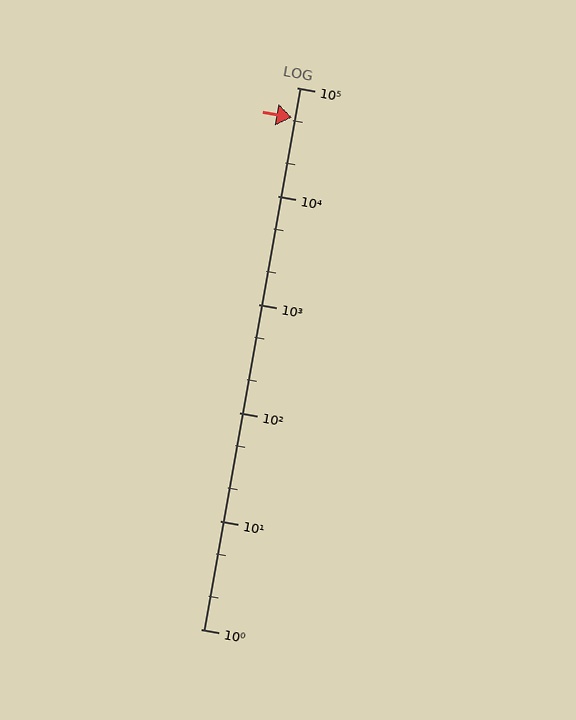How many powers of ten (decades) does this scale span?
The scale spans 5 decades, from 1 to 100000.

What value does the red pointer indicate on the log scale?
The pointer indicates approximately 53000.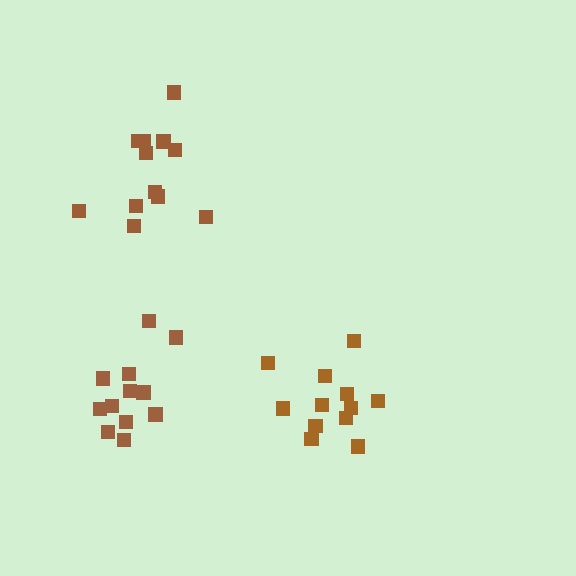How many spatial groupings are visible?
There are 3 spatial groupings.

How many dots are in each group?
Group 1: 12 dots, Group 2: 12 dots, Group 3: 12 dots (36 total).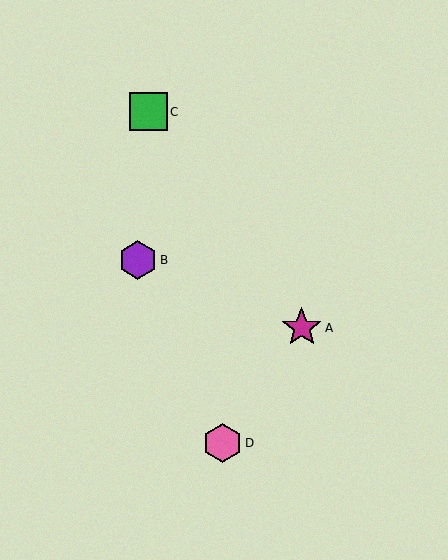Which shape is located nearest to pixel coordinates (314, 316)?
The magenta star (labeled A) at (302, 328) is nearest to that location.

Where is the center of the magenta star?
The center of the magenta star is at (302, 328).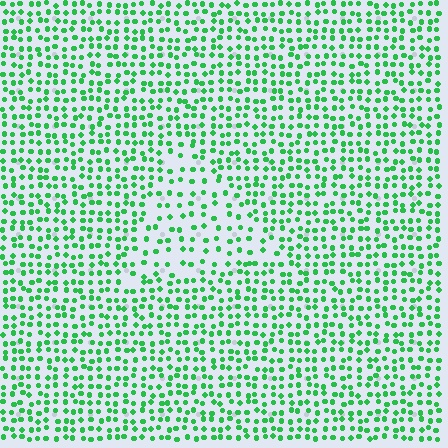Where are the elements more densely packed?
The elements are more densely packed outside the triangle boundary.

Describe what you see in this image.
The image contains small green elements arranged at two different densities. A triangle-shaped region is visible where the elements are less densely packed than the surrounding area.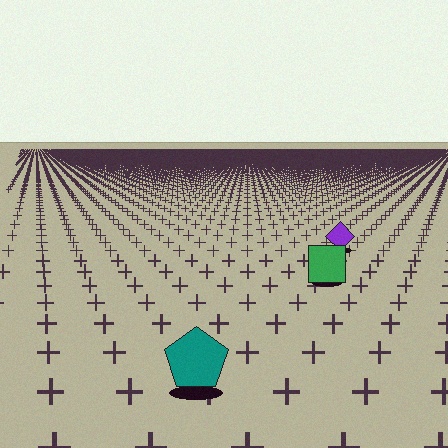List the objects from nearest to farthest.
From nearest to farthest: the teal pentagon, the green square, the purple diamond.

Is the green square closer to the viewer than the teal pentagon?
No. The teal pentagon is closer — you can tell from the texture gradient: the ground texture is coarser near it.